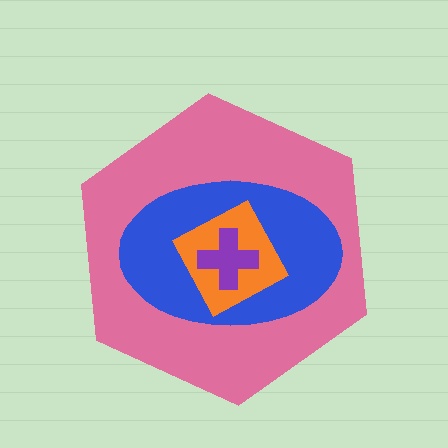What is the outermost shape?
The pink hexagon.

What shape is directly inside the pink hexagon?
The blue ellipse.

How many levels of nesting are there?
4.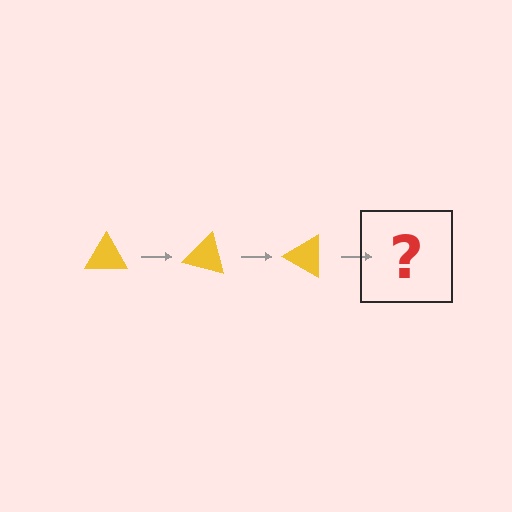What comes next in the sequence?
The next element should be a yellow triangle rotated 45 degrees.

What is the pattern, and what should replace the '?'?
The pattern is that the triangle rotates 15 degrees each step. The '?' should be a yellow triangle rotated 45 degrees.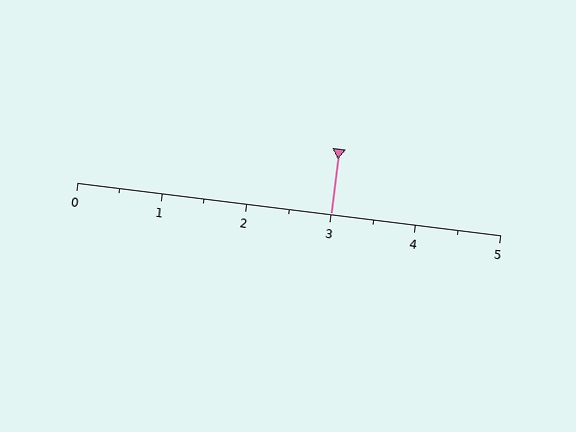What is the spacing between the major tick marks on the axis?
The major ticks are spaced 1 apart.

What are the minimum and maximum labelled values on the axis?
The axis runs from 0 to 5.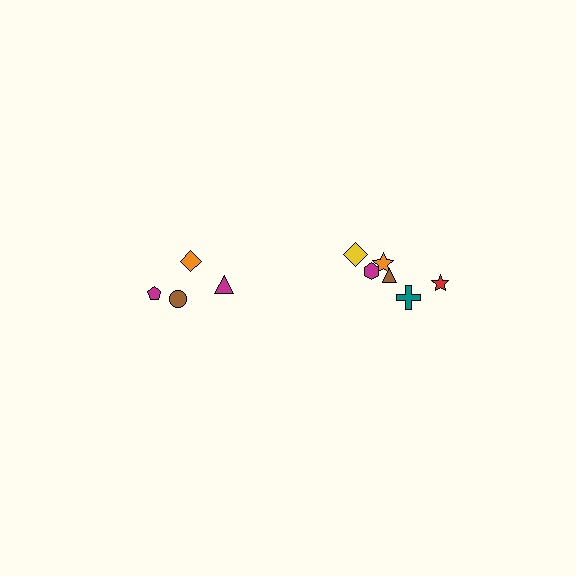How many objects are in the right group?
There are 6 objects.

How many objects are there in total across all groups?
There are 10 objects.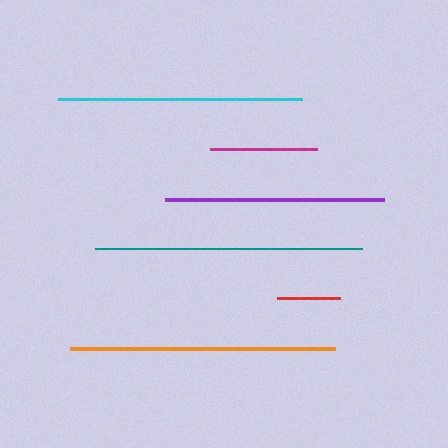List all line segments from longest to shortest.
From longest to shortest: teal, orange, cyan, purple, magenta, red.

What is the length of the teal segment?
The teal segment is approximately 267 pixels long.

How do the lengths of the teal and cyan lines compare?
The teal and cyan lines are approximately the same length.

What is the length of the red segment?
The red segment is approximately 63 pixels long.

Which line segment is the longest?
The teal line is the longest at approximately 267 pixels.